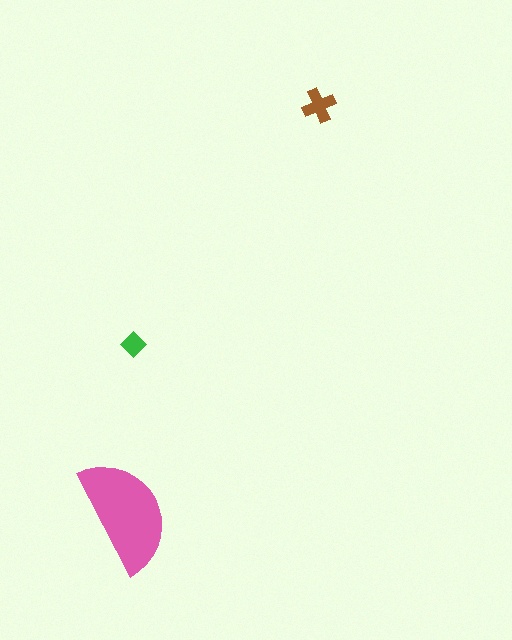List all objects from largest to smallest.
The pink semicircle, the brown cross, the green diamond.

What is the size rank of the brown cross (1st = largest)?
2nd.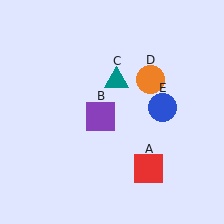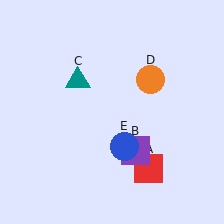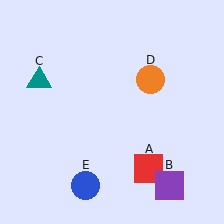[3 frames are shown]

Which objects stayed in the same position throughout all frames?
Red square (object A) and orange circle (object D) remained stationary.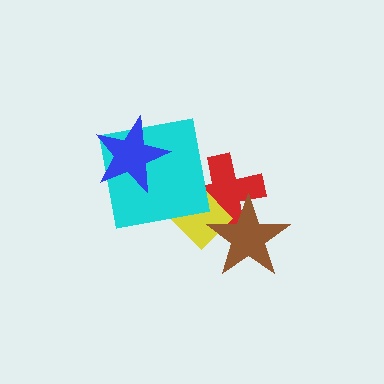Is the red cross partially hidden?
Yes, it is partially covered by another shape.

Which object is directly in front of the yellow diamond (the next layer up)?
The cyan square is directly in front of the yellow diamond.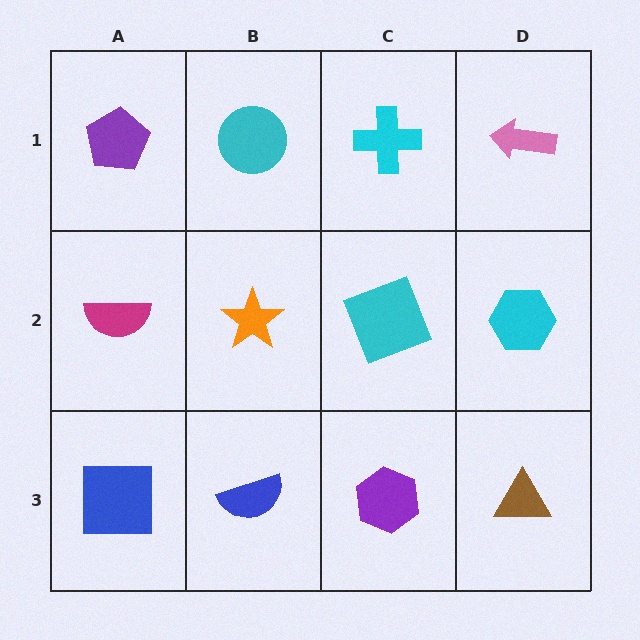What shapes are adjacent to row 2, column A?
A purple pentagon (row 1, column A), a blue square (row 3, column A), an orange star (row 2, column B).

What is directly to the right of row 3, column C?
A brown triangle.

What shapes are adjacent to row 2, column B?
A cyan circle (row 1, column B), a blue semicircle (row 3, column B), a magenta semicircle (row 2, column A), a cyan square (row 2, column C).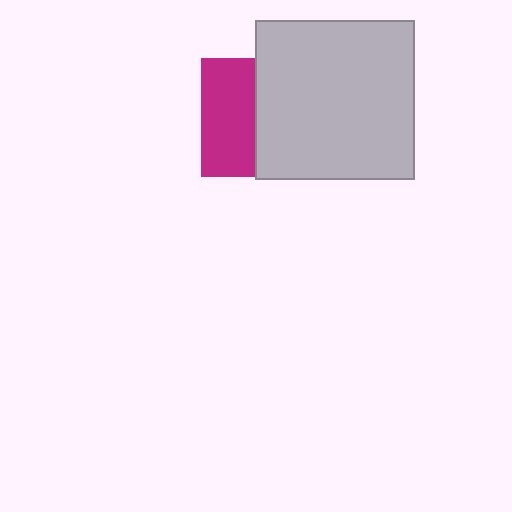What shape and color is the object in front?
The object in front is a light gray square.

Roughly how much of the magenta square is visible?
About half of it is visible (roughly 46%).